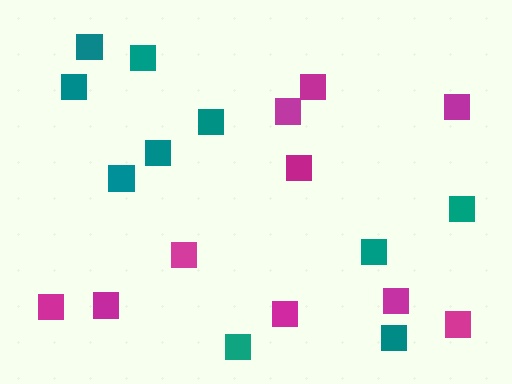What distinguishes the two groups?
There are 2 groups: one group of magenta squares (10) and one group of teal squares (10).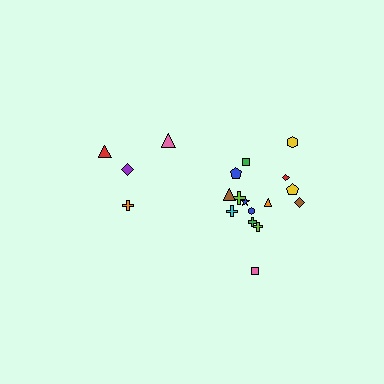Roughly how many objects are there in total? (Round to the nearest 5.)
Roughly 20 objects in total.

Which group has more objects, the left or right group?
The right group.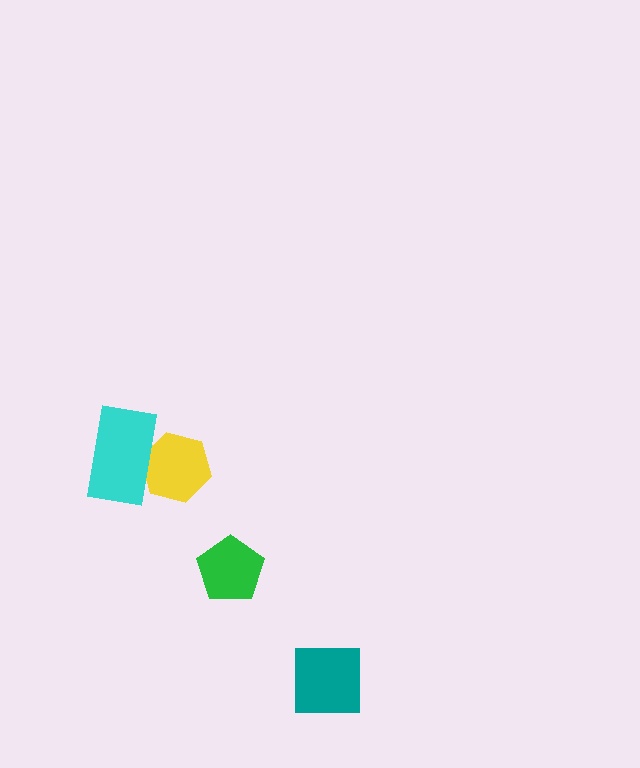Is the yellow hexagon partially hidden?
Yes, it is partially covered by another shape.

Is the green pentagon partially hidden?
No, no other shape covers it.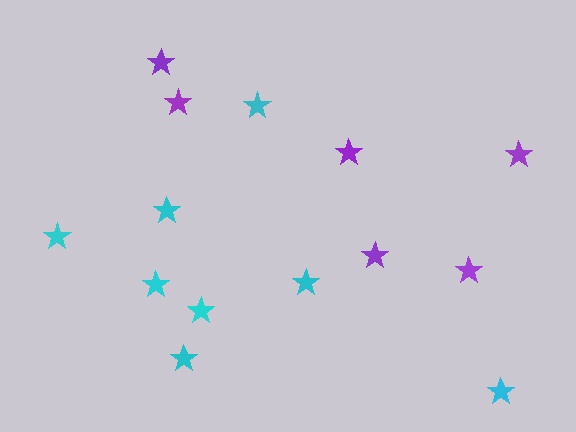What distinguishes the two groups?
There are 2 groups: one group of purple stars (6) and one group of cyan stars (8).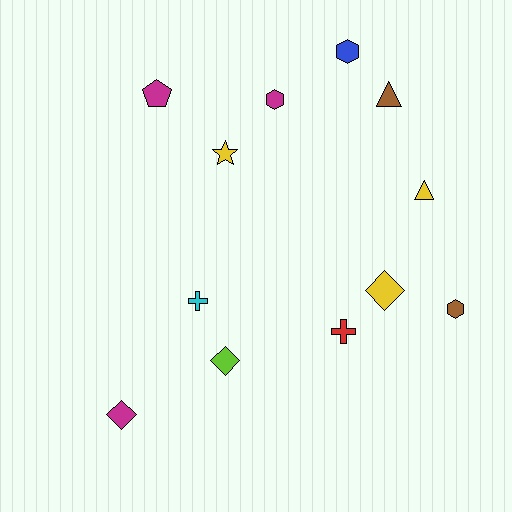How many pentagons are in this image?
There is 1 pentagon.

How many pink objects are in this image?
There are no pink objects.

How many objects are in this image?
There are 12 objects.